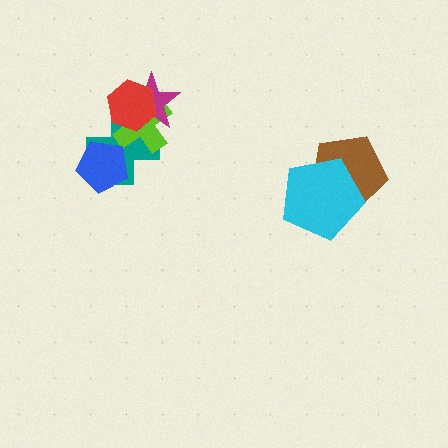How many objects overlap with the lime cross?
3 objects overlap with the lime cross.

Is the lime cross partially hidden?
Yes, it is partially covered by another shape.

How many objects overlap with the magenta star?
3 objects overlap with the magenta star.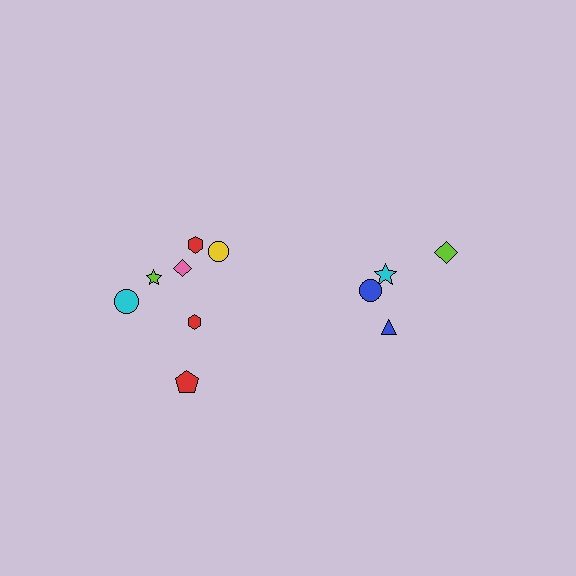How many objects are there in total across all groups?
There are 11 objects.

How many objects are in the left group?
There are 7 objects.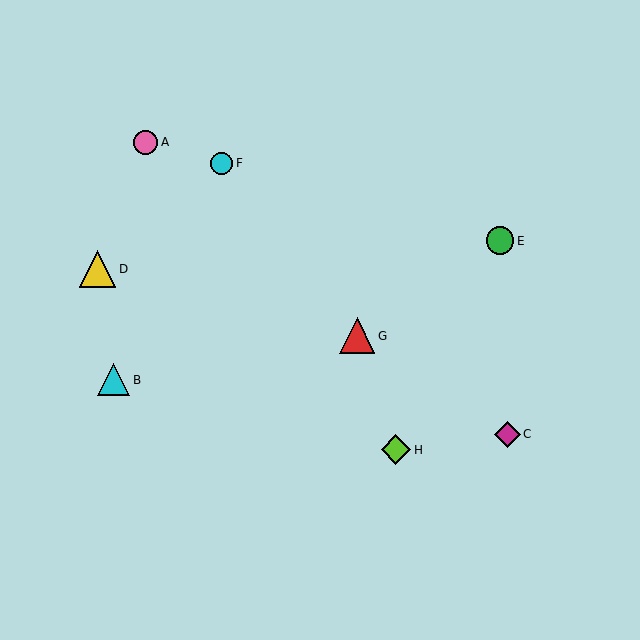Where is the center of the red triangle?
The center of the red triangle is at (357, 336).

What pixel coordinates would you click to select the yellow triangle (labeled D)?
Click at (97, 269) to select the yellow triangle D.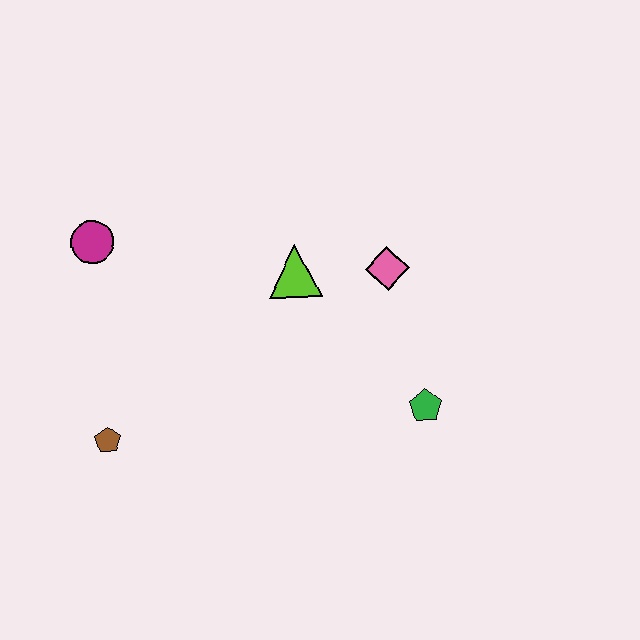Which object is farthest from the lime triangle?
The brown pentagon is farthest from the lime triangle.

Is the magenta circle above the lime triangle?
Yes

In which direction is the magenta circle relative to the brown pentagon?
The magenta circle is above the brown pentagon.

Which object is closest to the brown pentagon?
The magenta circle is closest to the brown pentagon.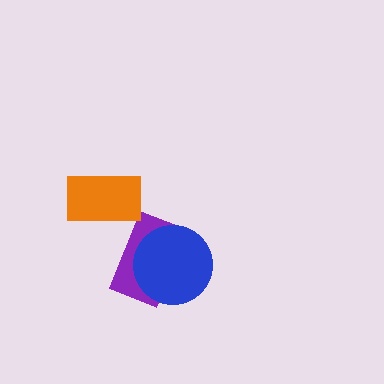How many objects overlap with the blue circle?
1 object overlaps with the blue circle.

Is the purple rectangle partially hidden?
Yes, it is partially covered by another shape.